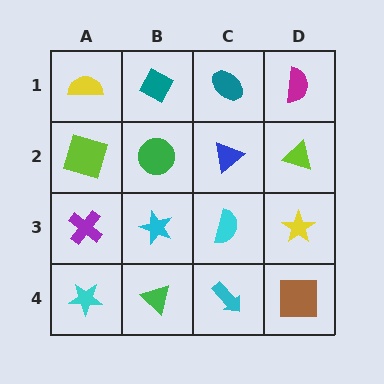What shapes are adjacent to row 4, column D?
A yellow star (row 3, column D), a cyan arrow (row 4, column C).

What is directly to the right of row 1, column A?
A teal diamond.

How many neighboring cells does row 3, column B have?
4.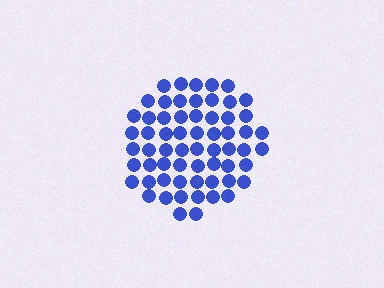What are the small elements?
The small elements are circles.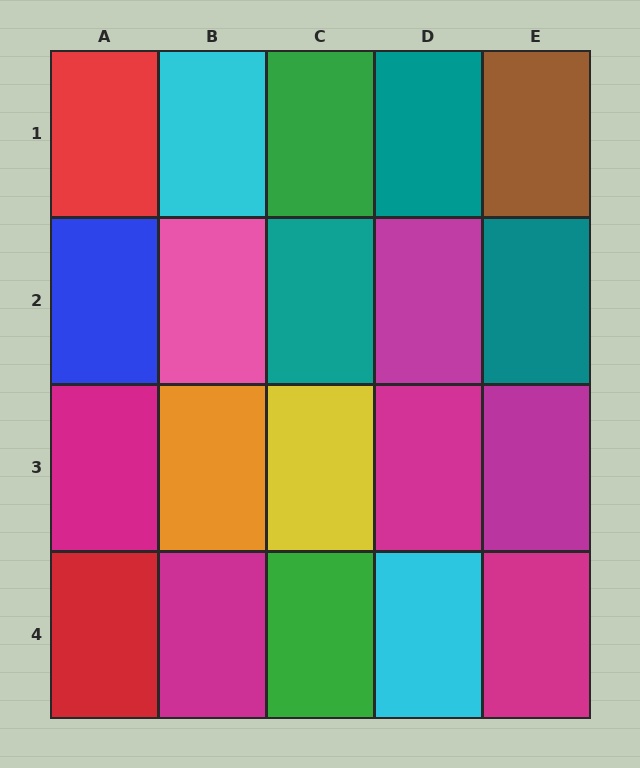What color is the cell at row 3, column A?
Magenta.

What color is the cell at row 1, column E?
Brown.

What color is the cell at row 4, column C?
Green.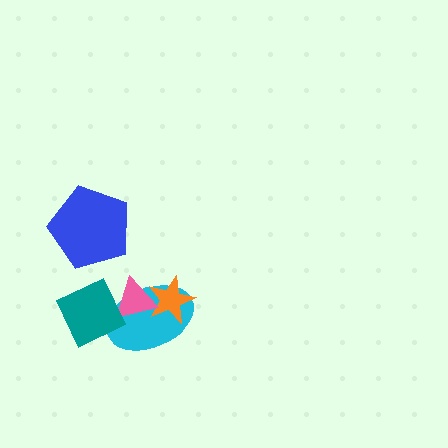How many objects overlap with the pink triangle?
3 objects overlap with the pink triangle.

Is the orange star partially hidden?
Yes, it is partially covered by another shape.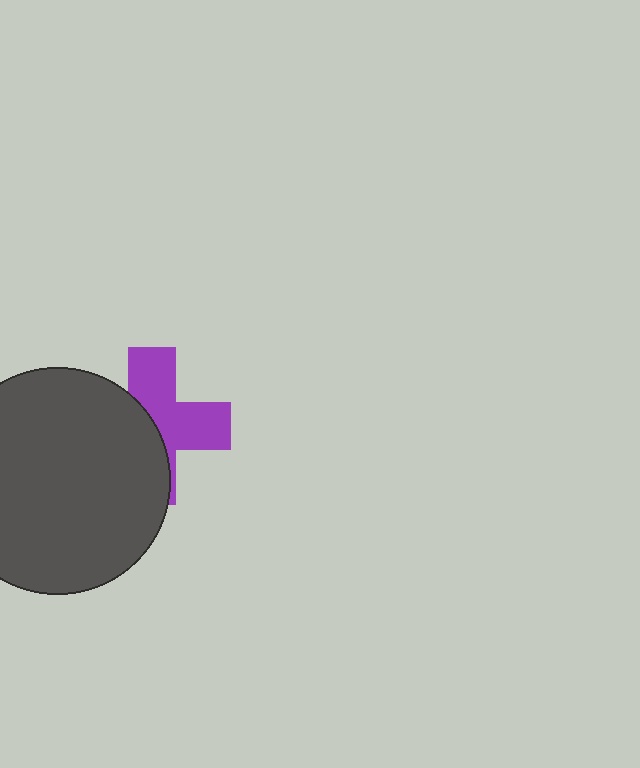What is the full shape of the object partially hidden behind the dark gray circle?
The partially hidden object is a purple cross.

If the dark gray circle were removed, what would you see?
You would see the complete purple cross.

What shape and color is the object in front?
The object in front is a dark gray circle.